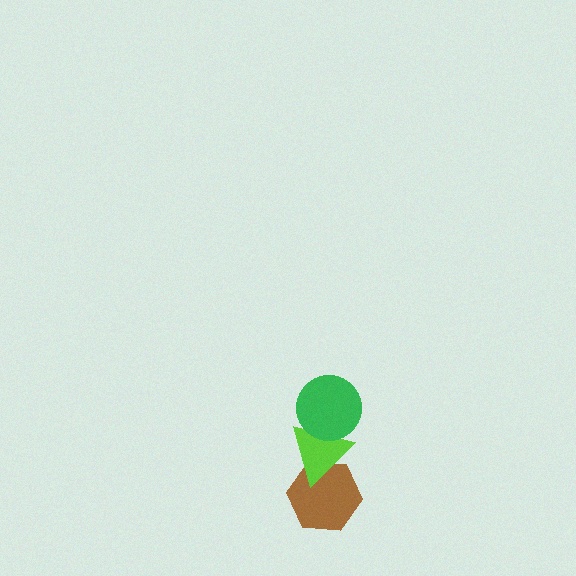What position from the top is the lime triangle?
The lime triangle is 2nd from the top.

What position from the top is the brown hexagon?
The brown hexagon is 3rd from the top.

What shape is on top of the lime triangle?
The green circle is on top of the lime triangle.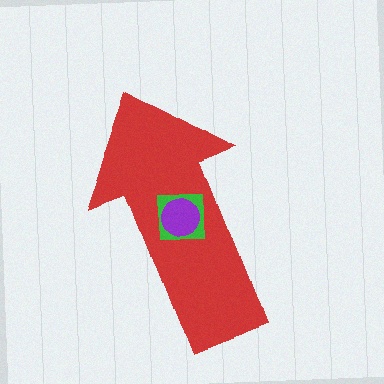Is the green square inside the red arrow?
Yes.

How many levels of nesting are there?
3.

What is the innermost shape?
The purple circle.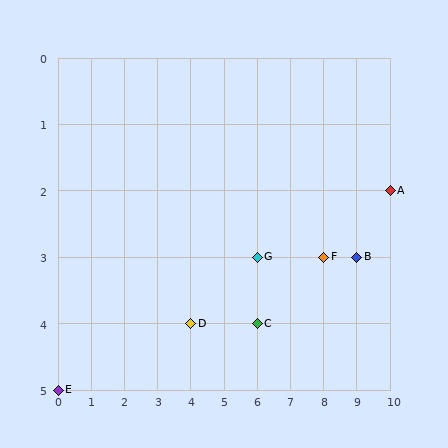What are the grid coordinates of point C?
Point C is at grid coordinates (6, 4).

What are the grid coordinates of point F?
Point F is at grid coordinates (8, 3).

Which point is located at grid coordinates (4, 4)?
Point D is at (4, 4).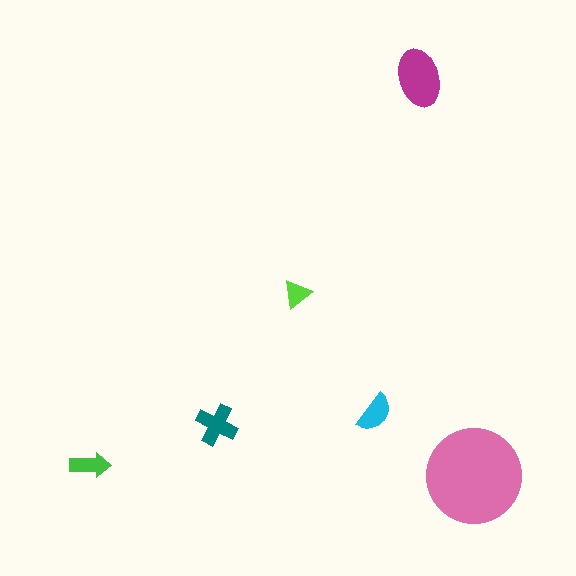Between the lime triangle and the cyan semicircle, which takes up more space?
The cyan semicircle.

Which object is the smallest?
The lime triangle.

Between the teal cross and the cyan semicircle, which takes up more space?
The teal cross.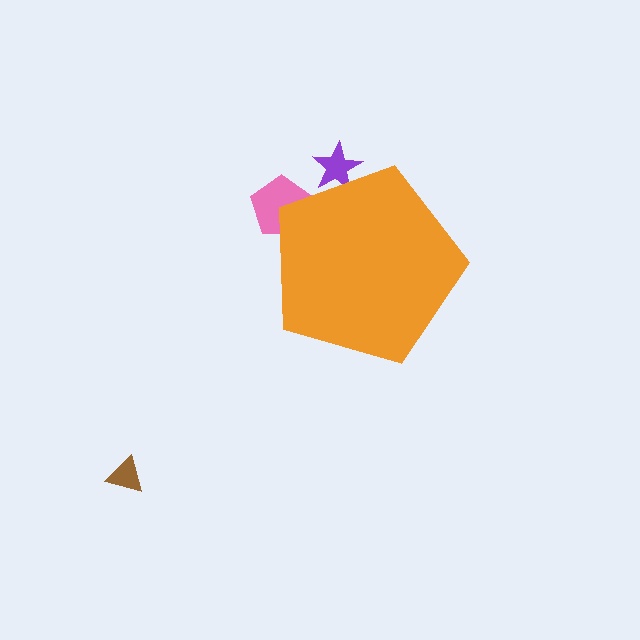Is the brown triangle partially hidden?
No, the brown triangle is fully visible.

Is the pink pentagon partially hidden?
Yes, the pink pentagon is partially hidden behind the orange pentagon.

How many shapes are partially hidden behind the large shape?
2 shapes are partially hidden.